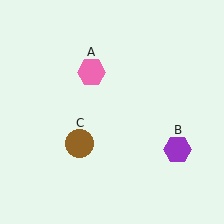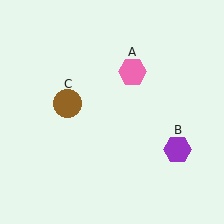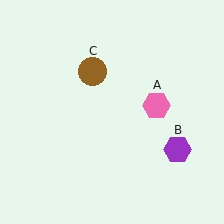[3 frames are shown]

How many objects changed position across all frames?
2 objects changed position: pink hexagon (object A), brown circle (object C).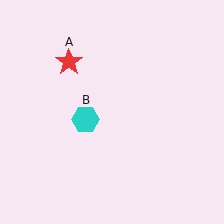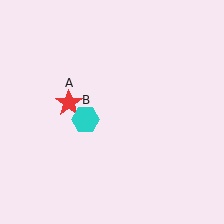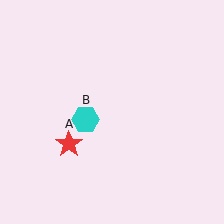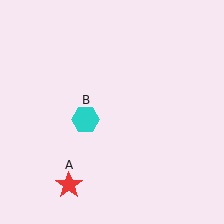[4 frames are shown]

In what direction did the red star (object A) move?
The red star (object A) moved down.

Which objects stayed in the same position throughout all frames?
Cyan hexagon (object B) remained stationary.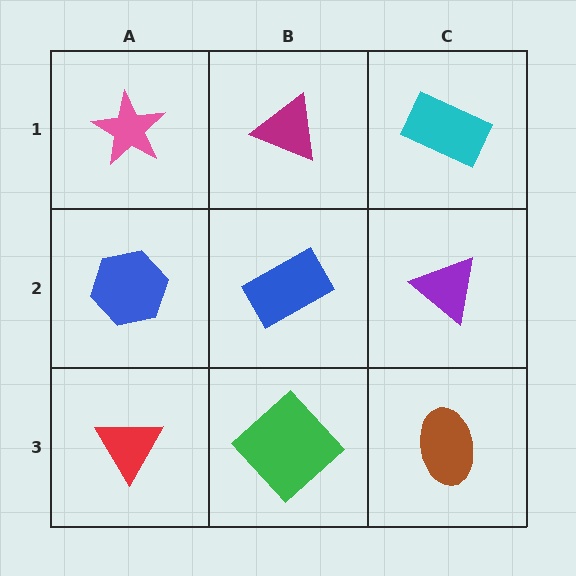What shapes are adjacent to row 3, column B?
A blue rectangle (row 2, column B), a red triangle (row 3, column A), a brown ellipse (row 3, column C).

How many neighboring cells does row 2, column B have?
4.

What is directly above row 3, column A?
A blue hexagon.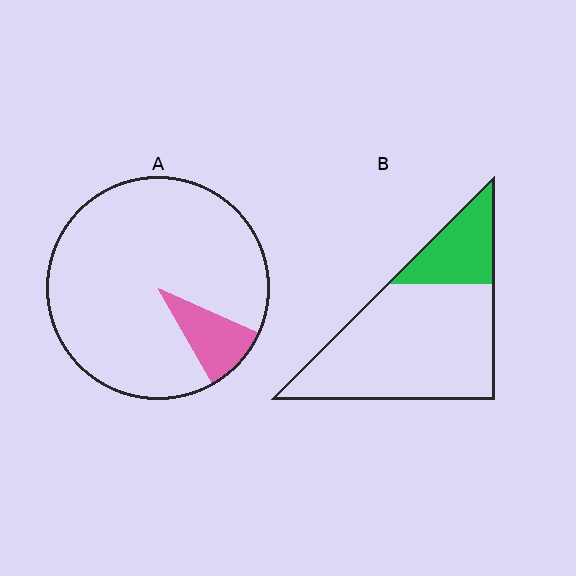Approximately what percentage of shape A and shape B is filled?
A is approximately 10% and B is approximately 25%.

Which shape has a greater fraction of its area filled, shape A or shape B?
Shape B.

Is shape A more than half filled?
No.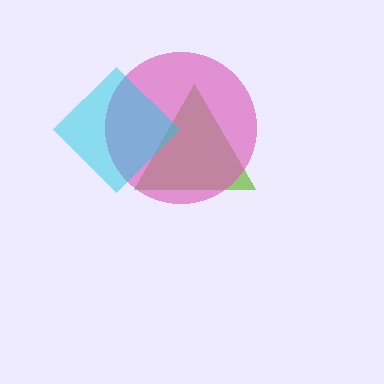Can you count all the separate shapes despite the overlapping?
Yes, there are 3 separate shapes.